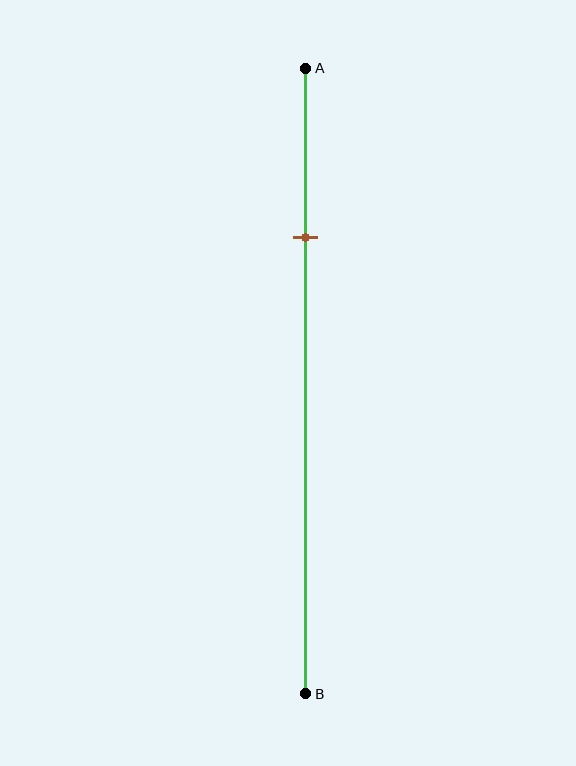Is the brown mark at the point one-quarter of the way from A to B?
Yes, the mark is approximately at the one-quarter point.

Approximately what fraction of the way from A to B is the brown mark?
The brown mark is approximately 25% of the way from A to B.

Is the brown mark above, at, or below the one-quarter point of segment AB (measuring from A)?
The brown mark is approximately at the one-quarter point of segment AB.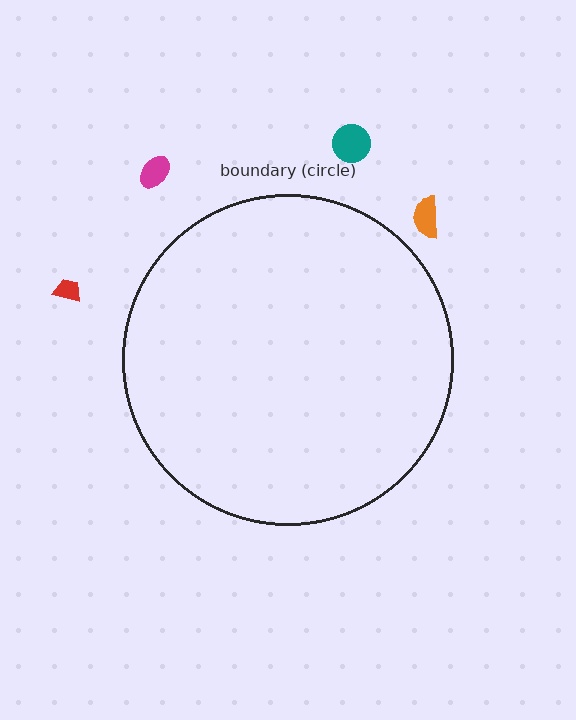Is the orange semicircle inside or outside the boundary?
Outside.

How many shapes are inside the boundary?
0 inside, 4 outside.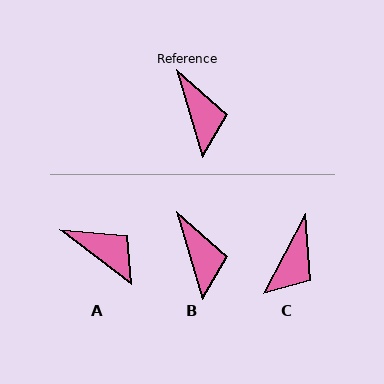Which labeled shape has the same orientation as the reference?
B.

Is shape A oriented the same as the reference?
No, it is off by about 36 degrees.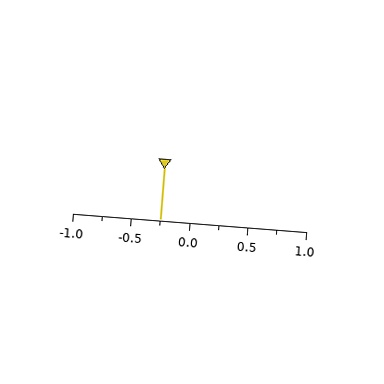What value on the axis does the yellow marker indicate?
The marker indicates approximately -0.25.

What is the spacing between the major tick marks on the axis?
The major ticks are spaced 0.5 apart.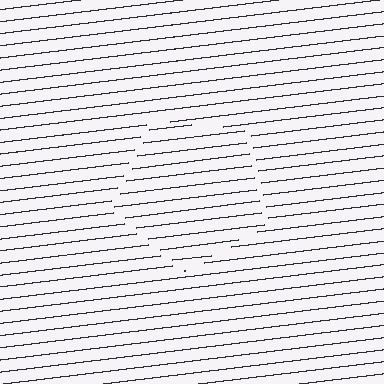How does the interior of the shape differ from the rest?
The interior of the shape contains the same grating, shifted by half a period — the contour is defined by the phase discontinuity where line-ends from the inner and outer gratings abut.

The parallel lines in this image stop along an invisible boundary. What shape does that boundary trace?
An illusory pentagon. The interior of the shape contains the same grating, shifted by half a period — the contour is defined by the phase discontinuity where line-ends from the inner and outer gratings abut.